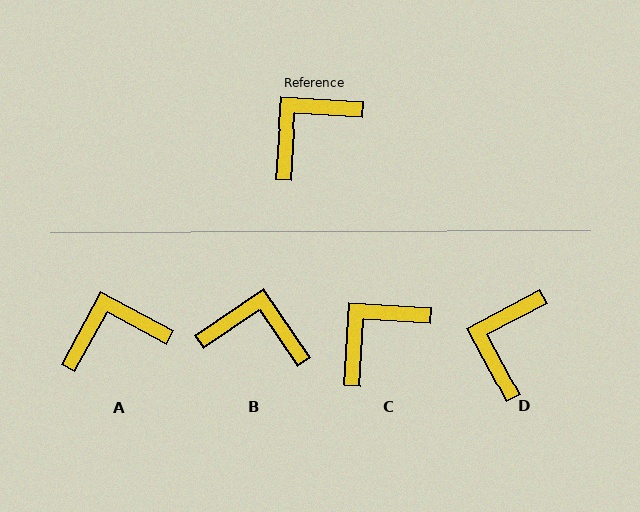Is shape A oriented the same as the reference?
No, it is off by about 25 degrees.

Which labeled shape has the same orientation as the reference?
C.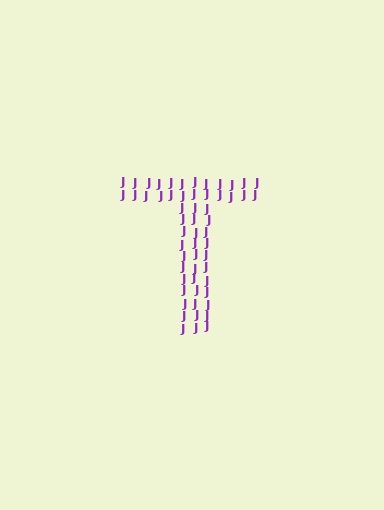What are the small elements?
The small elements are letter J's.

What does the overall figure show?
The overall figure shows the letter T.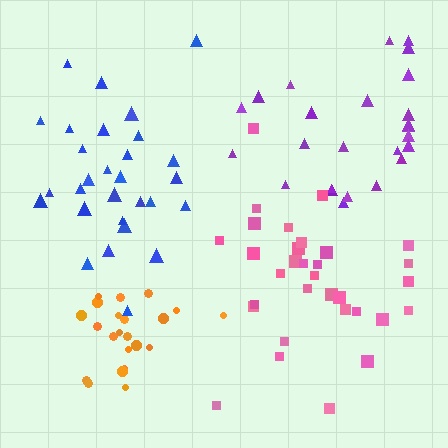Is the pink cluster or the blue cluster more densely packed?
Pink.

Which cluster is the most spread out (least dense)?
Purple.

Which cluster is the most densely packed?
Orange.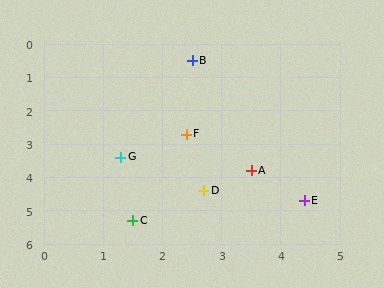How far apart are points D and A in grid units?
Points D and A are about 1.0 grid units apart.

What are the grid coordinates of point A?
Point A is at approximately (3.5, 3.8).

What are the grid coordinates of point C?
Point C is at approximately (1.5, 5.3).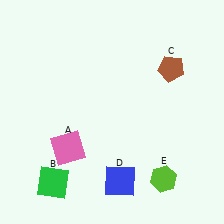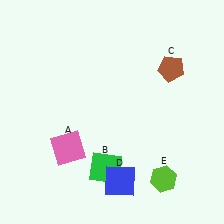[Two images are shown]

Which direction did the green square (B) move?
The green square (B) moved right.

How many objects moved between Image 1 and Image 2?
1 object moved between the two images.